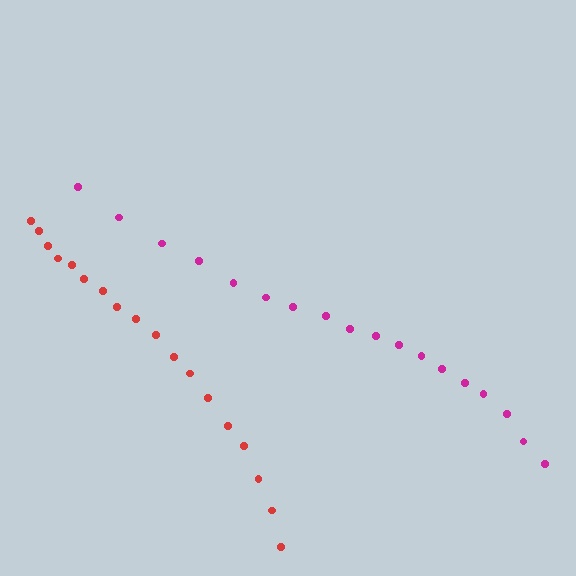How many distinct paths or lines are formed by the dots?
There are 2 distinct paths.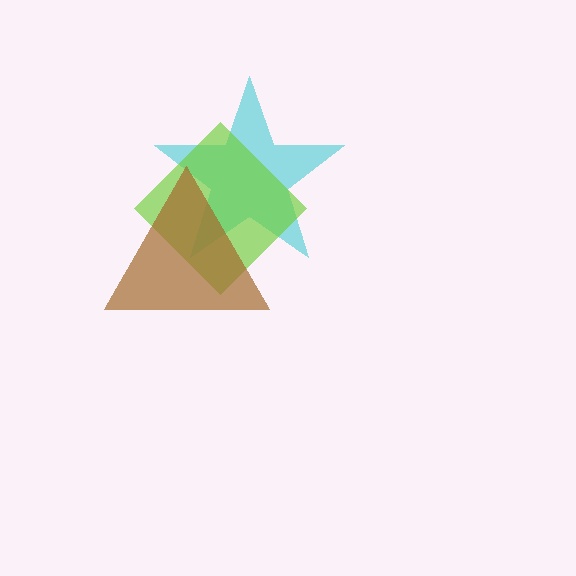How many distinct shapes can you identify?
There are 3 distinct shapes: a cyan star, a lime diamond, a brown triangle.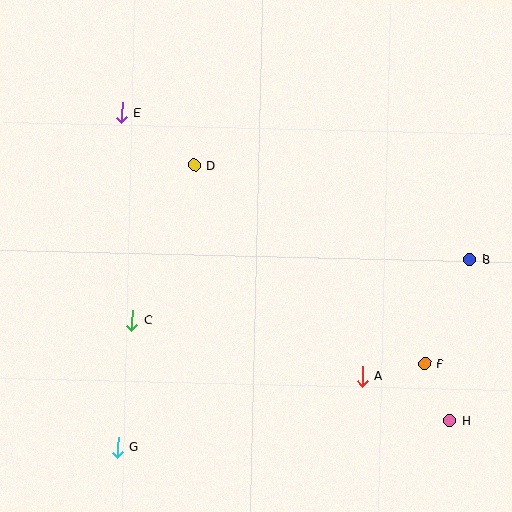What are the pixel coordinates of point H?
Point H is at (450, 420).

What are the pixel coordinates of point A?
Point A is at (362, 376).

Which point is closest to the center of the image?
Point D at (195, 165) is closest to the center.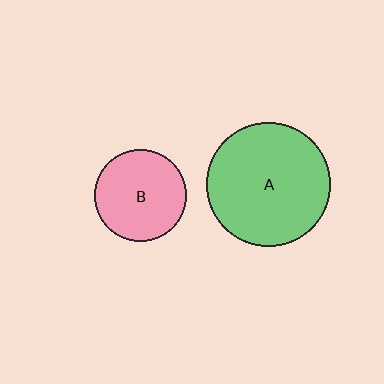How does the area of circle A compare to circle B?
Approximately 1.8 times.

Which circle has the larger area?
Circle A (green).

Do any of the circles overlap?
No, none of the circles overlap.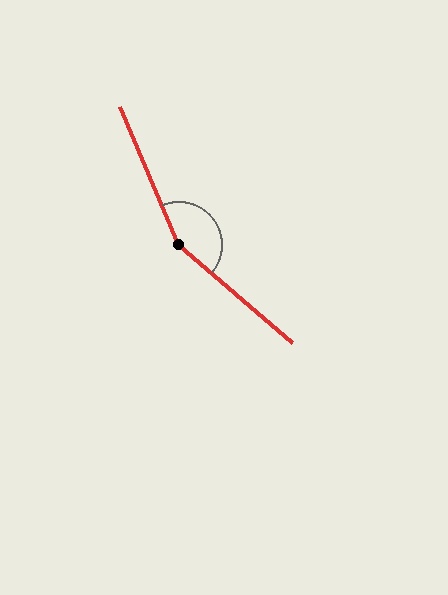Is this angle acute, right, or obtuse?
It is obtuse.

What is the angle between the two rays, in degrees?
Approximately 154 degrees.